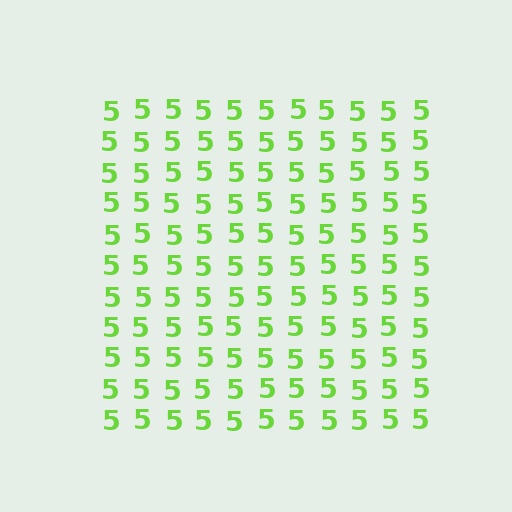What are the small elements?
The small elements are digit 5's.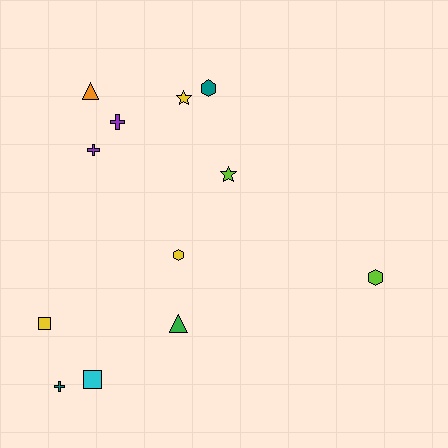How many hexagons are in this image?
There are 3 hexagons.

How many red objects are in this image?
There are no red objects.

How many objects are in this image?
There are 12 objects.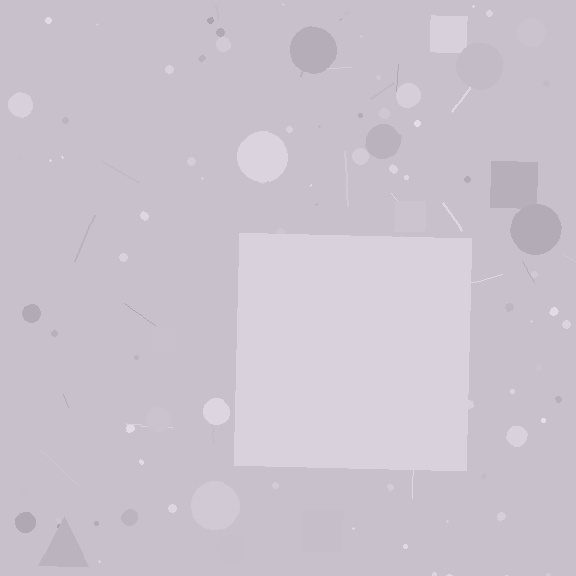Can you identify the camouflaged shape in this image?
The camouflaged shape is a square.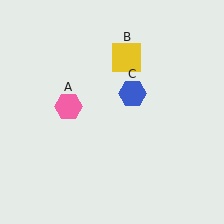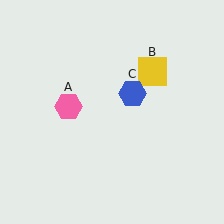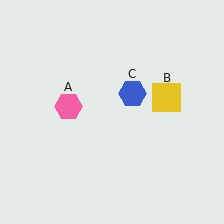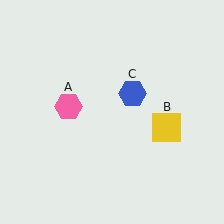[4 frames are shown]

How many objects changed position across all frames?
1 object changed position: yellow square (object B).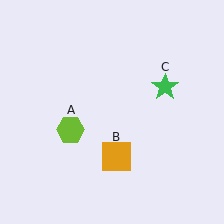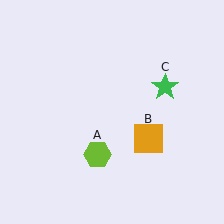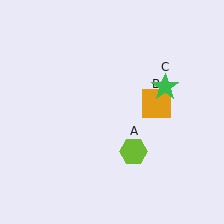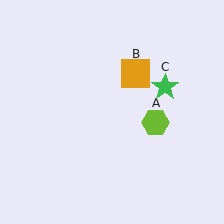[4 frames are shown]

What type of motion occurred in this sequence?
The lime hexagon (object A), orange square (object B) rotated counterclockwise around the center of the scene.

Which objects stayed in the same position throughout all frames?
Green star (object C) remained stationary.